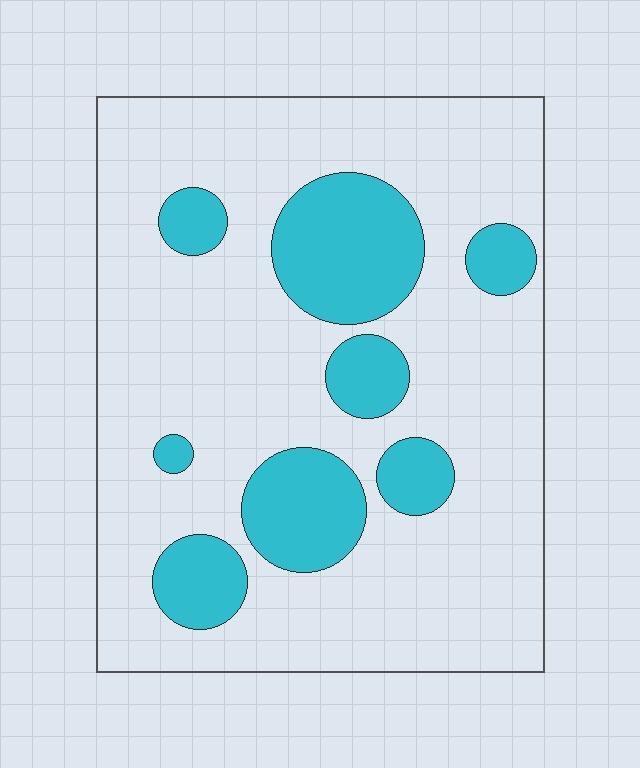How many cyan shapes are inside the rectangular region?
8.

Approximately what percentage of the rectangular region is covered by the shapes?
Approximately 20%.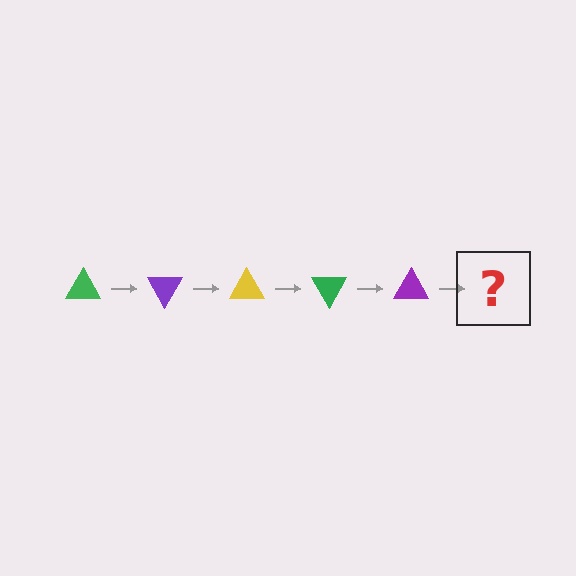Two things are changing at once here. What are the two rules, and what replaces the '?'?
The two rules are that it rotates 60 degrees each step and the color cycles through green, purple, and yellow. The '?' should be a yellow triangle, rotated 300 degrees from the start.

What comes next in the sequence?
The next element should be a yellow triangle, rotated 300 degrees from the start.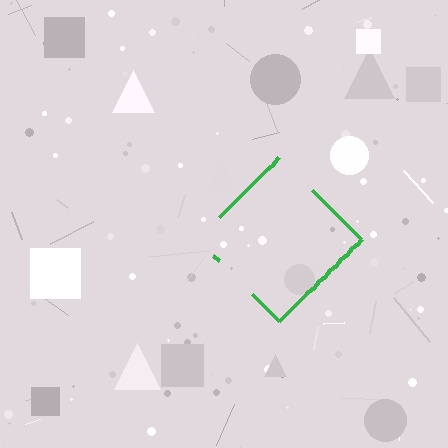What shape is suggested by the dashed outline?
The dashed outline suggests a diamond.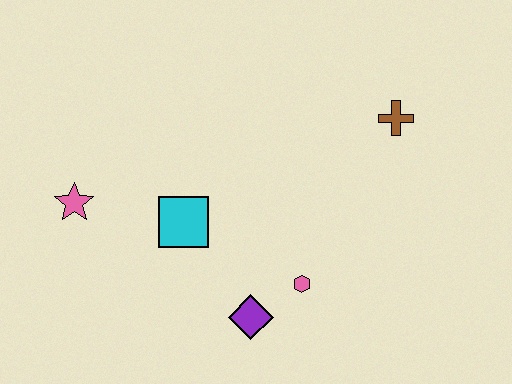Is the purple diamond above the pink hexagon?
No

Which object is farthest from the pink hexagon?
The pink star is farthest from the pink hexagon.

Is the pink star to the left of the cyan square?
Yes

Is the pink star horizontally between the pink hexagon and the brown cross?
No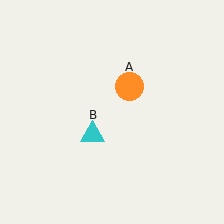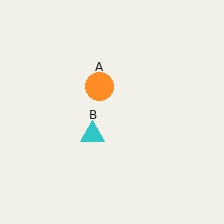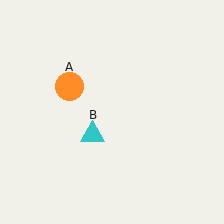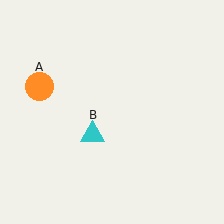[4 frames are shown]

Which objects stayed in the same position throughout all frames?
Cyan triangle (object B) remained stationary.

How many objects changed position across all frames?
1 object changed position: orange circle (object A).